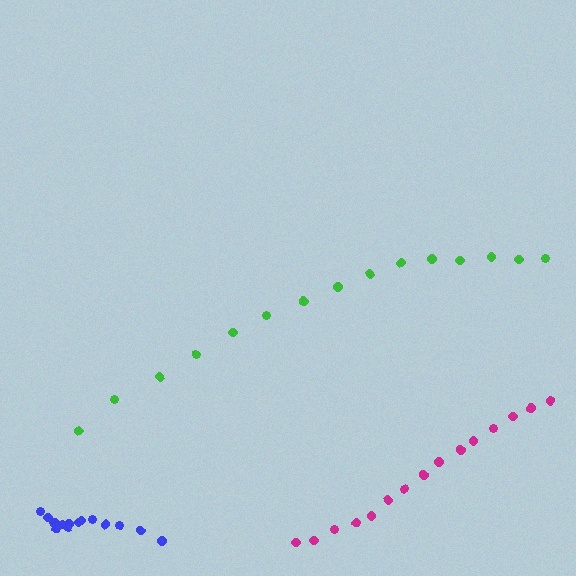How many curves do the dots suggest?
There are 3 distinct paths.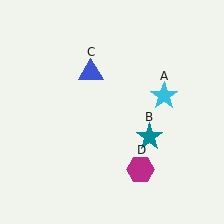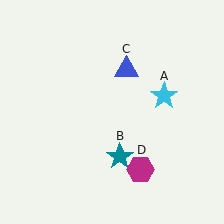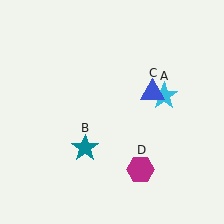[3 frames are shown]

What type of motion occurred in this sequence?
The teal star (object B), blue triangle (object C) rotated clockwise around the center of the scene.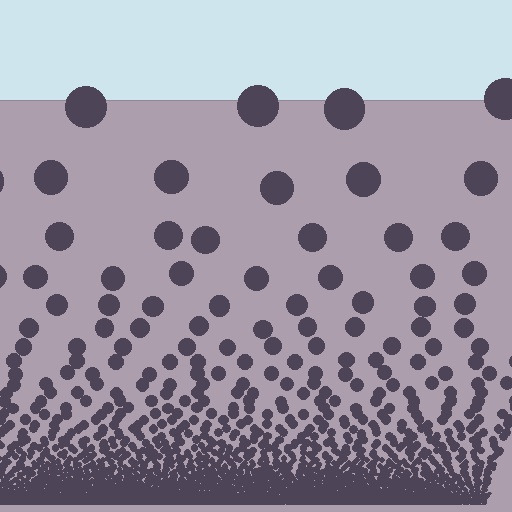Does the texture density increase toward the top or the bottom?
Density increases toward the bottom.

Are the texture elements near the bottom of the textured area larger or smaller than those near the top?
Smaller. The gradient is inverted — elements near the bottom are smaller and denser.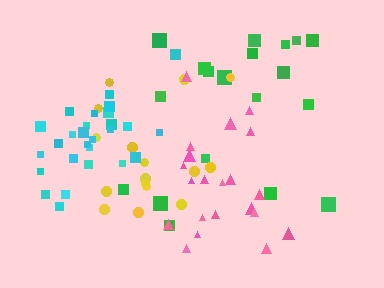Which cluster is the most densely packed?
Cyan.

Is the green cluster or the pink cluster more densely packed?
Pink.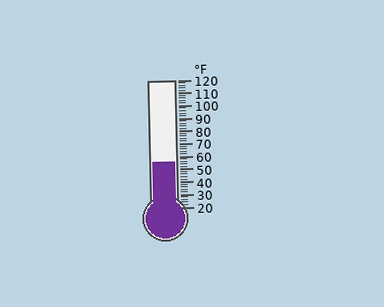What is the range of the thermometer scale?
The thermometer scale ranges from 20°F to 120°F.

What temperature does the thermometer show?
The thermometer shows approximately 56°F.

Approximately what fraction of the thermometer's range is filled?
The thermometer is filled to approximately 35% of its range.